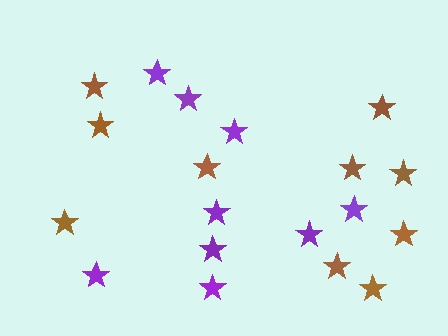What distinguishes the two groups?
There are 2 groups: one group of purple stars (9) and one group of brown stars (10).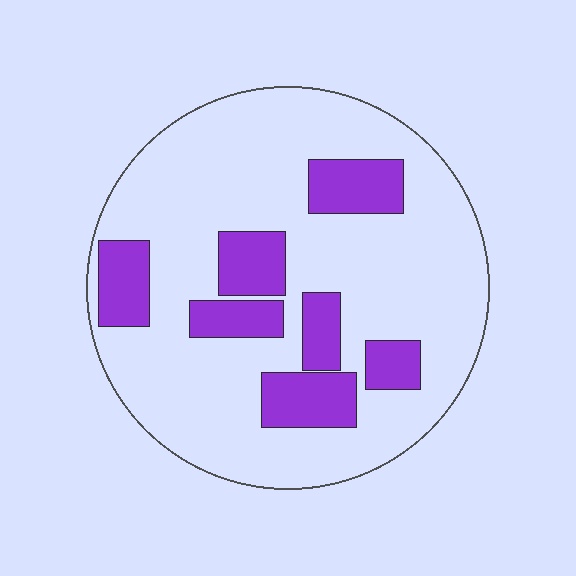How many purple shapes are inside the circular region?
7.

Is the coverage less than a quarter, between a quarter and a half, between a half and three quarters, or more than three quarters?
Less than a quarter.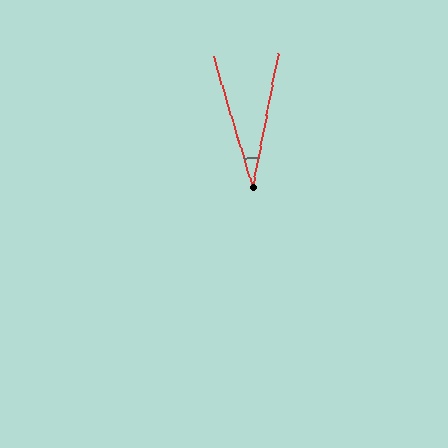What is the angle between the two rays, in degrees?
Approximately 28 degrees.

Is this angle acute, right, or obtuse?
It is acute.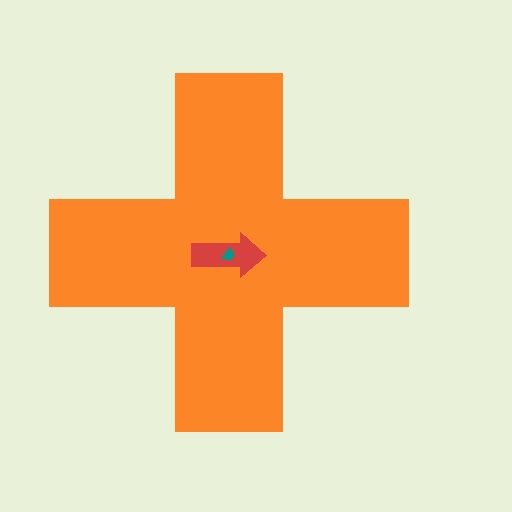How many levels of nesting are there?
3.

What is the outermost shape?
The orange cross.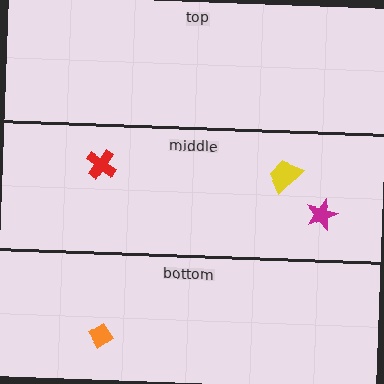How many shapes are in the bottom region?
1.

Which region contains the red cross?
The middle region.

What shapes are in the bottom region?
The orange diamond.